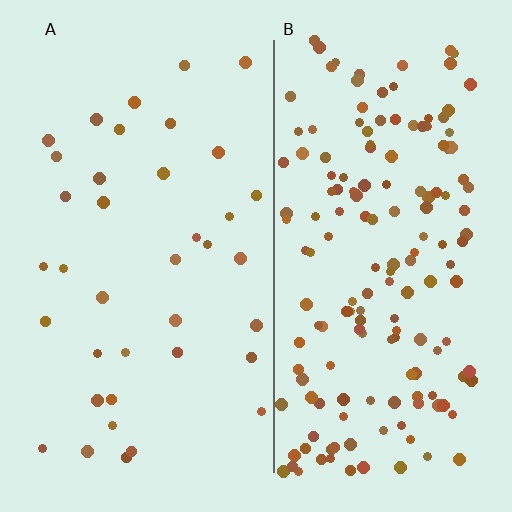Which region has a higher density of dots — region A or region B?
B (the right).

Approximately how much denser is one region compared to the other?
Approximately 4.4× — region B over region A.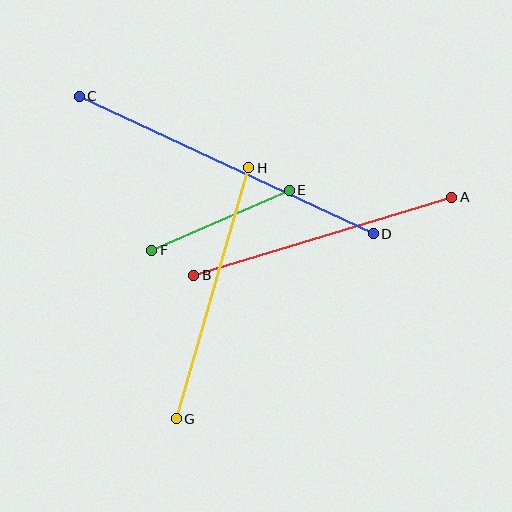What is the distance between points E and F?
The distance is approximately 150 pixels.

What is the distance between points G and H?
The distance is approximately 261 pixels.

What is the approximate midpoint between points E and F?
The midpoint is at approximately (221, 220) pixels.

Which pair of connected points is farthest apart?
Points C and D are farthest apart.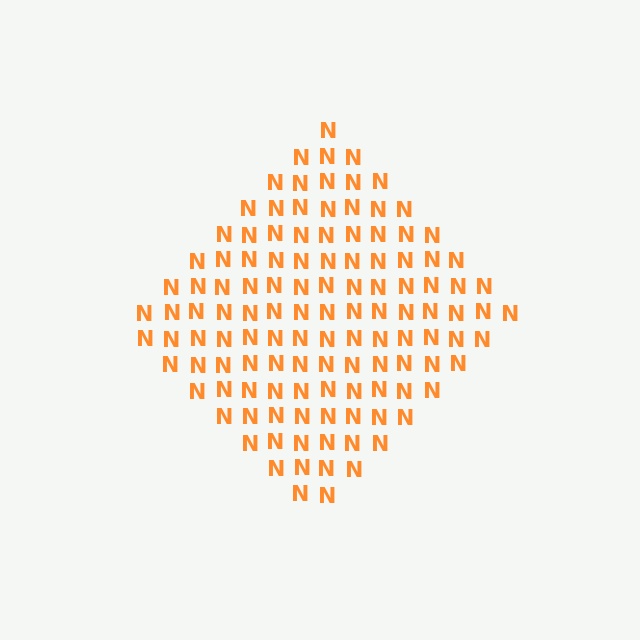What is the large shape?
The large shape is a diamond.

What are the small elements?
The small elements are letter N's.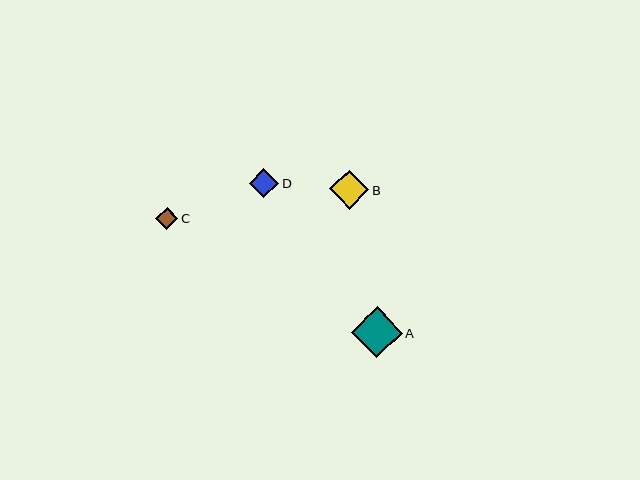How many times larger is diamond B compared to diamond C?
Diamond B is approximately 1.7 times the size of diamond C.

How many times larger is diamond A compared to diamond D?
Diamond A is approximately 1.7 times the size of diamond D.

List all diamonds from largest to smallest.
From largest to smallest: A, B, D, C.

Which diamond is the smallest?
Diamond C is the smallest with a size of approximately 22 pixels.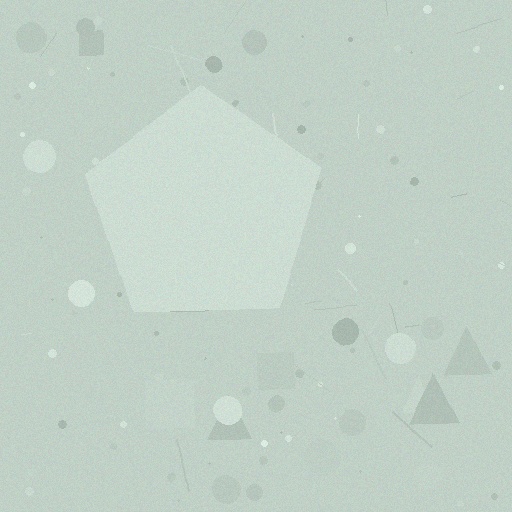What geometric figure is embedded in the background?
A pentagon is embedded in the background.